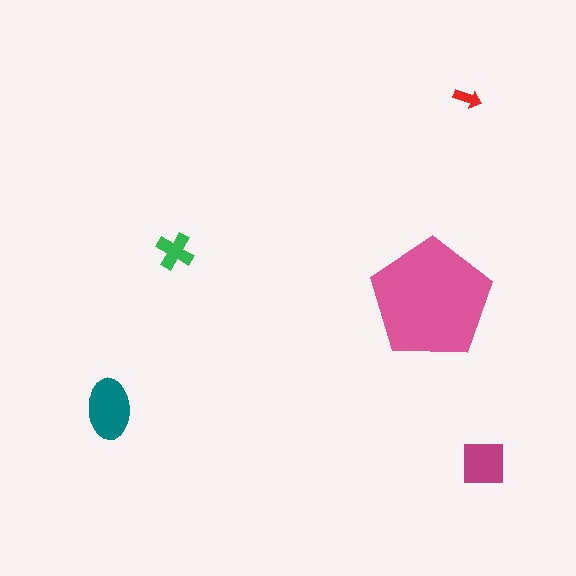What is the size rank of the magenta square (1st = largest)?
3rd.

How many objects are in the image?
There are 5 objects in the image.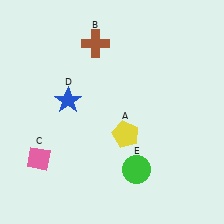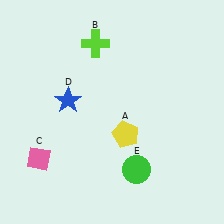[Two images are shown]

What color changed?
The cross (B) changed from brown in Image 1 to lime in Image 2.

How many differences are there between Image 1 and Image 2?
There is 1 difference between the two images.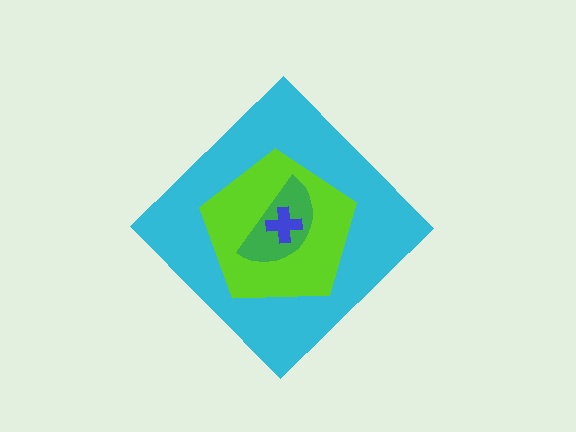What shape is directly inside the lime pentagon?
The green semicircle.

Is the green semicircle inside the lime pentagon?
Yes.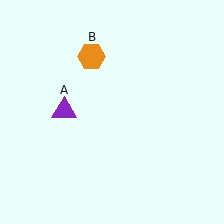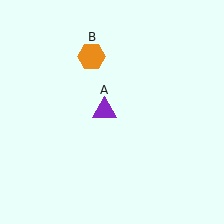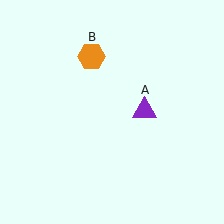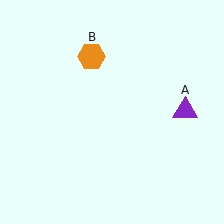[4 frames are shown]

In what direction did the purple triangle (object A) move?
The purple triangle (object A) moved right.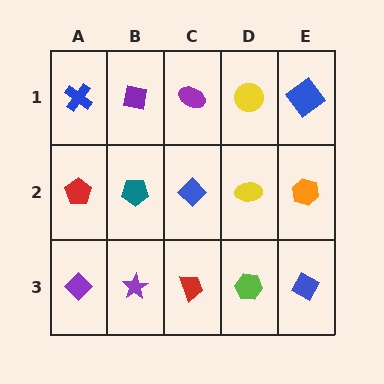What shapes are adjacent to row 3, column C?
A blue diamond (row 2, column C), a purple star (row 3, column B), a lime hexagon (row 3, column D).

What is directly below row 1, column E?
An orange hexagon.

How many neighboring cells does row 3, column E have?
2.